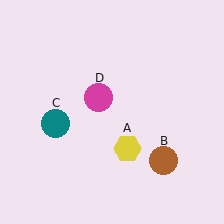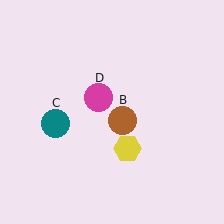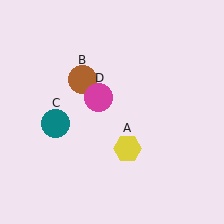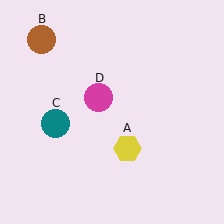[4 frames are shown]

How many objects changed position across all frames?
1 object changed position: brown circle (object B).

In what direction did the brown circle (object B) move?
The brown circle (object B) moved up and to the left.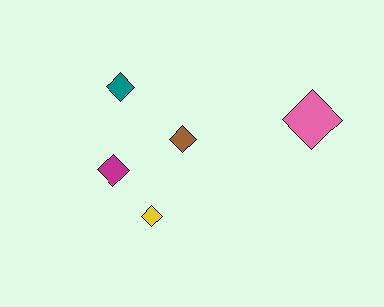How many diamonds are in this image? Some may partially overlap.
There are 5 diamonds.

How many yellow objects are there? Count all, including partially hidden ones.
There is 1 yellow object.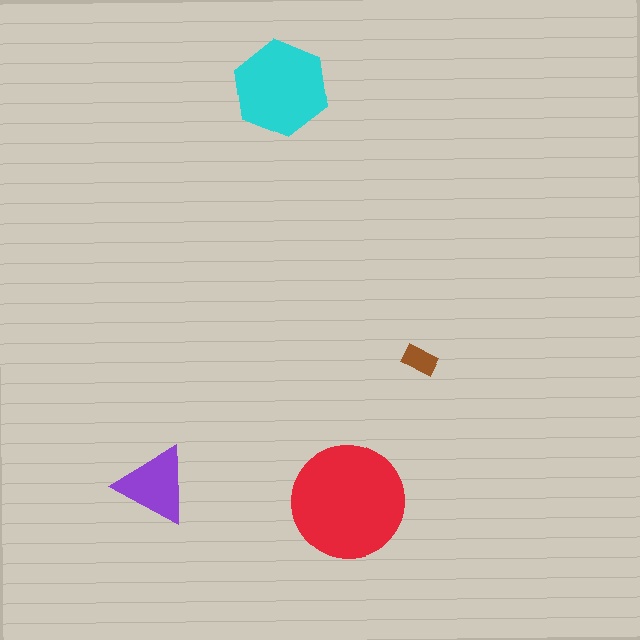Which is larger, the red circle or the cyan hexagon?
The red circle.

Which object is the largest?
The red circle.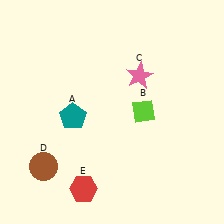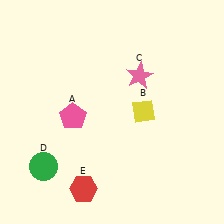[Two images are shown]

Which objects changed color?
A changed from teal to pink. B changed from lime to yellow. D changed from brown to green.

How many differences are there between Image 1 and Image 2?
There are 3 differences between the two images.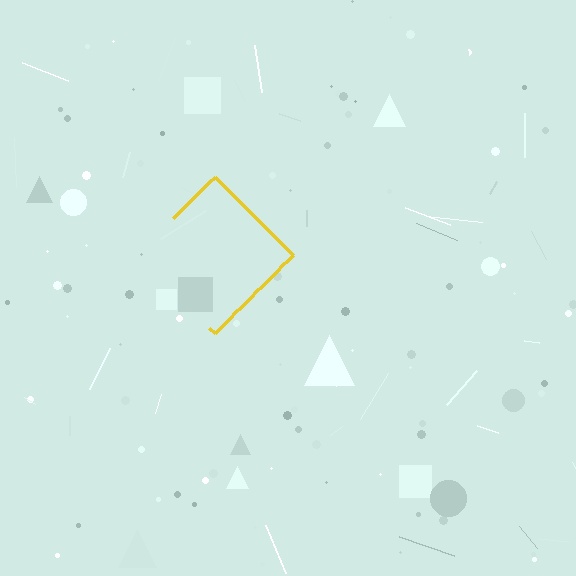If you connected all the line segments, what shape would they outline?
They would outline a diamond.